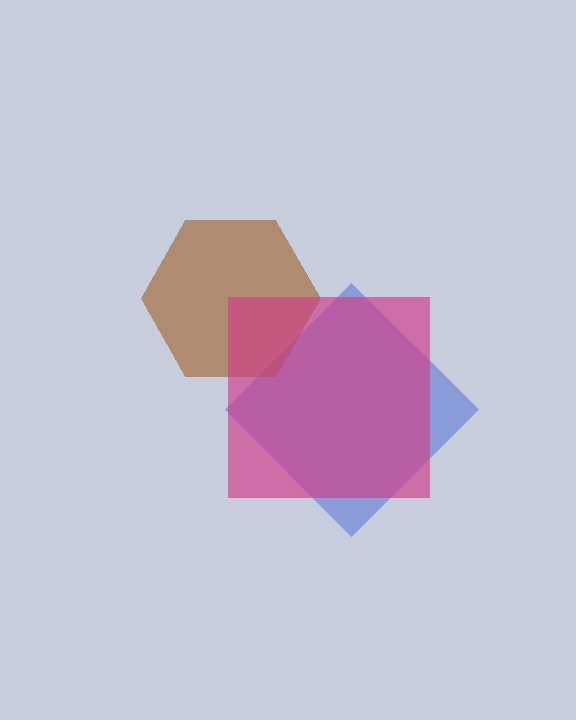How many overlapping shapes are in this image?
There are 3 overlapping shapes in the image.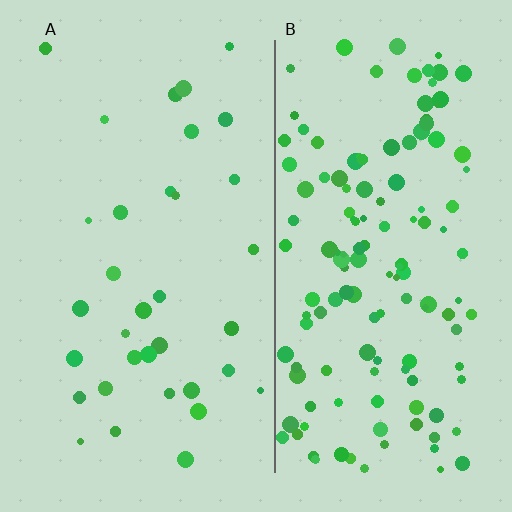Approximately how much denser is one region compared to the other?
Approximately 4.1× — region B over region A.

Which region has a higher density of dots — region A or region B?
B (the right).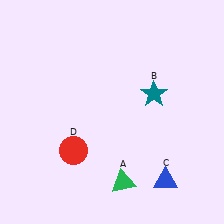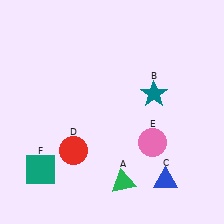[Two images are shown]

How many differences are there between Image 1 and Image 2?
There are 2 differences between the two images.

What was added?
A pink circle (E), a teal square (F) were added in Image 2.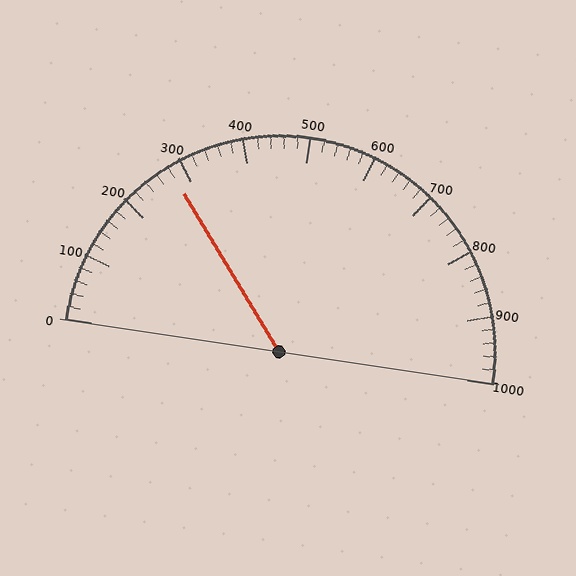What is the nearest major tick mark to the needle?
The nearest major tick mark is 300.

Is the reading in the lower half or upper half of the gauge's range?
The reading is in the lower half of the range (0 to 1000).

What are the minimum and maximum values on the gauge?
The gauge ranges from 0 to 1000.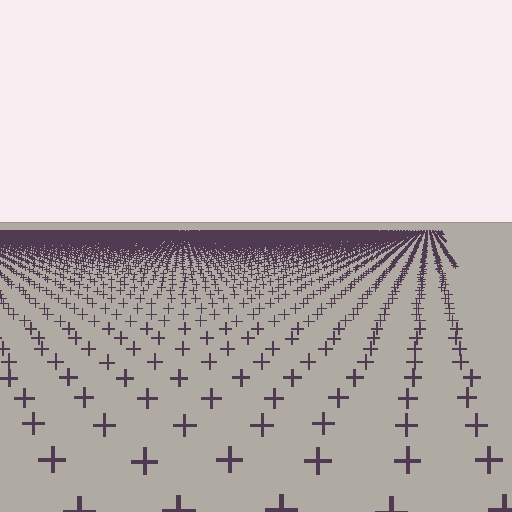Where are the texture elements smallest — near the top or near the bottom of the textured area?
Near the top.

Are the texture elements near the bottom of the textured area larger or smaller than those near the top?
Larger. Near the bottom, elements are closer to the viewer and appear at a bigger on-screen size.